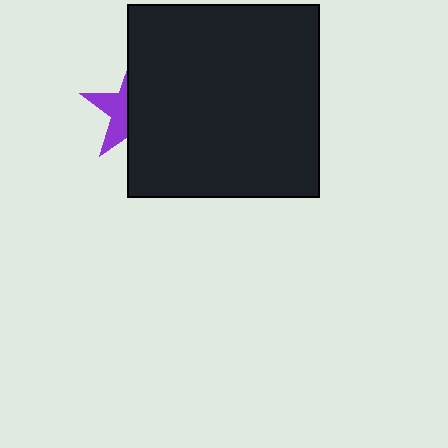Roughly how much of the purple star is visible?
A small part of it is visible (roughly 40%).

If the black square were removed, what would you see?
You would see the complete purple star.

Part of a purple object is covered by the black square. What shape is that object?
It is a star.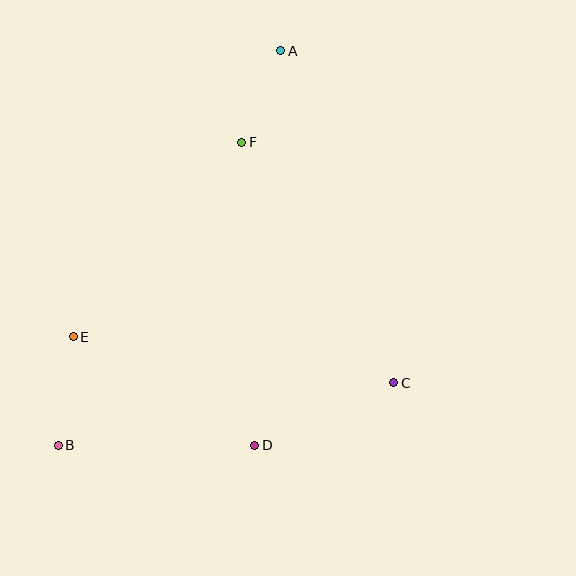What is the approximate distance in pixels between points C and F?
The distance between C and F is approximately 284 pixels.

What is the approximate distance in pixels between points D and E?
The distance between D and E is approximately 211 pixels.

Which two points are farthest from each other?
Points A and B are farthest from each other.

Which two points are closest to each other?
Points A and F are closest to each other.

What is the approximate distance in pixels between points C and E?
The distance between C and E is approximately 324 pixels.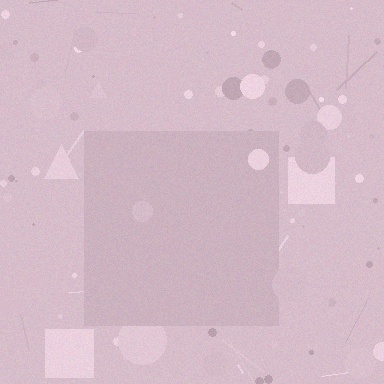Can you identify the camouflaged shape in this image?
The camouflaged shape is a square.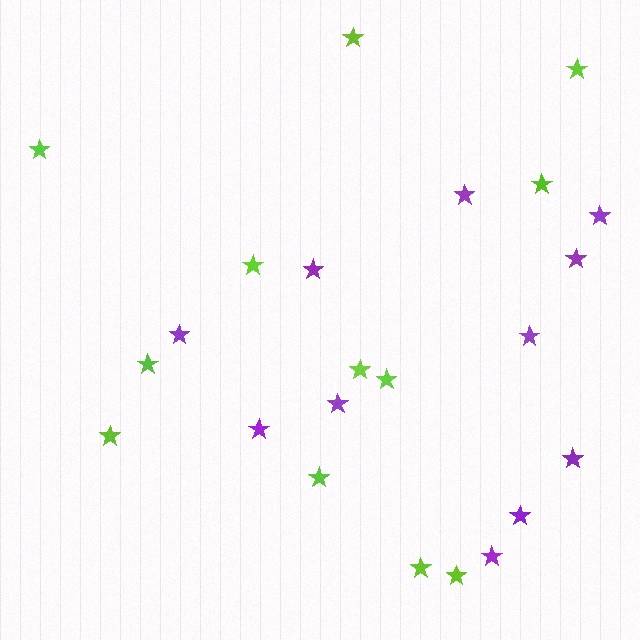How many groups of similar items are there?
There are 2 groups: one group of lime stars (12) and one group of purple stars (11).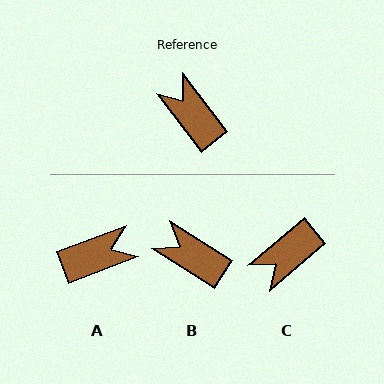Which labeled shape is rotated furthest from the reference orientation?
A, about 107 degrees away.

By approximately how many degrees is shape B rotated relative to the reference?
Approximately 21 degrees counter-clockwise.